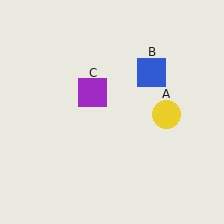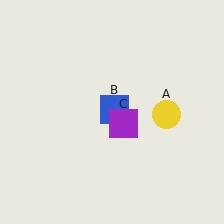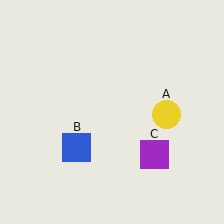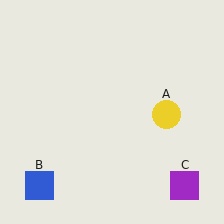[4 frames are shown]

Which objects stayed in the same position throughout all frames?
Yellow circle (object A) remained stationary.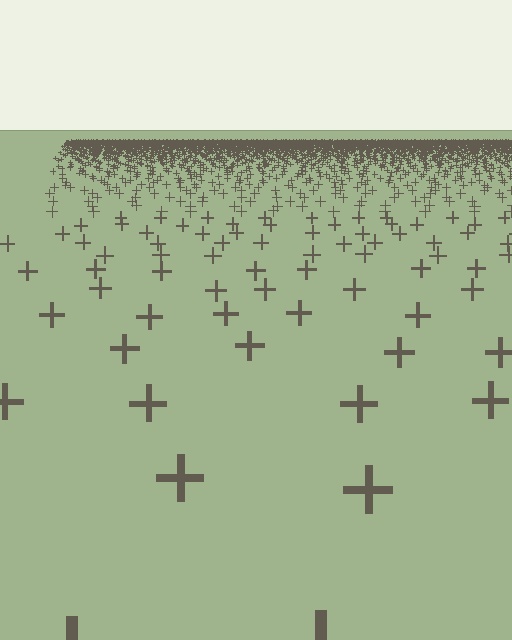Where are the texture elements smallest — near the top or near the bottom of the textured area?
Near the top.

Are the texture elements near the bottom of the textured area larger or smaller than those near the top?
Larger. Near the bottom, elements are closer to the viewer and appear at a bigger on-screen size.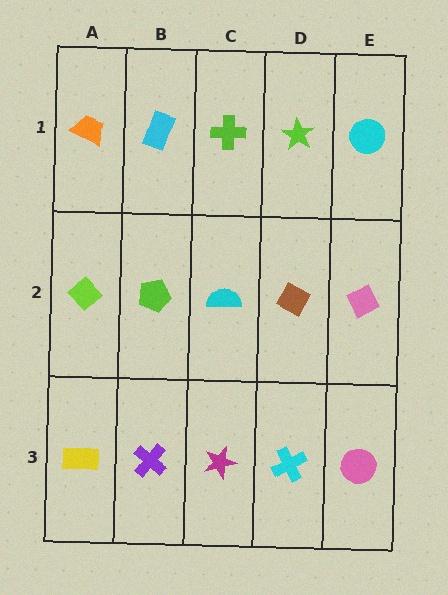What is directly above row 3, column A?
A lime diamond.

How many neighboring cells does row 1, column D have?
3.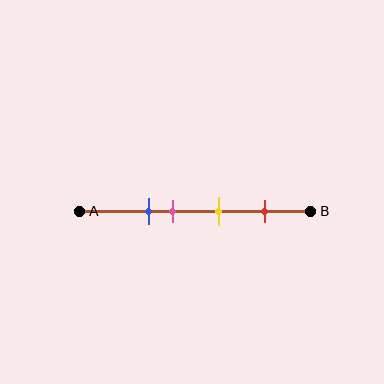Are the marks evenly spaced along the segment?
No, the marks are not evenly spaced.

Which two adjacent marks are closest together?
The blue and pink marks are the closest adjacent pair.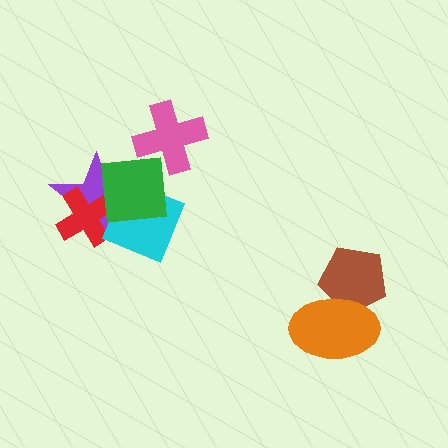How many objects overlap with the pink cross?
1 object overlaps with the pink cross.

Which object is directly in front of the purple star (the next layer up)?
The red cross is directly in front of the purple star.